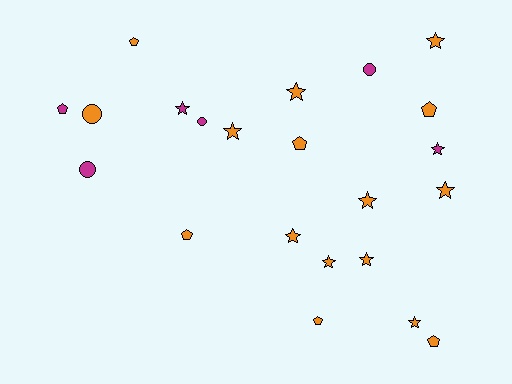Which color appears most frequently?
Orange, with 16 objects.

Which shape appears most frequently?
Star, with 11 objects.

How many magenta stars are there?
There are 2 magenta stars.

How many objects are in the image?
There are 22 objects.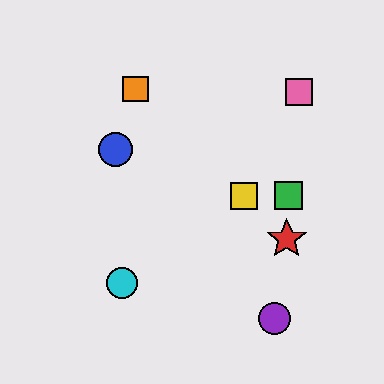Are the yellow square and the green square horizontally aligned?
Yes, both are at y≈196.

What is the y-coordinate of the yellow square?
The yellow square is at y≈196.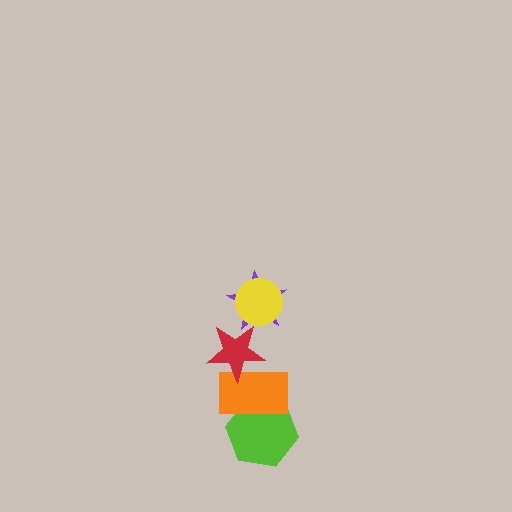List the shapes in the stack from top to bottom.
From top to bottom: the yellow circle, the purple star, the red star, the orange rectangle, the lime hexagon.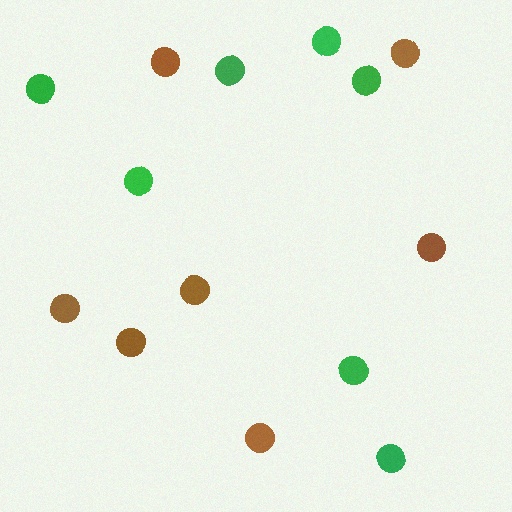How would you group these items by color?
There are 2 groups: one group of green circles (7) and one group of brown circles (7).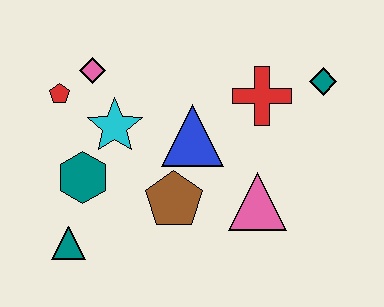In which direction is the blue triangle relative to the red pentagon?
The blue triangle is to the right of the red pentagon.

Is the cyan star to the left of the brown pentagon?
Yes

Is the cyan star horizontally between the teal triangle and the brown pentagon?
Yes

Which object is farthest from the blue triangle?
The teal triangle is farthest from the blue triangle.